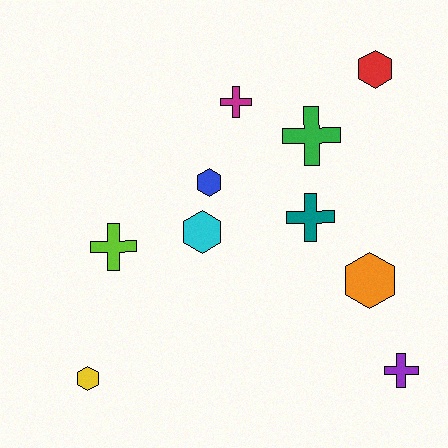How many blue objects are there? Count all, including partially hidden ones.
There is 1 blue object.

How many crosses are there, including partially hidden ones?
There are 5 crosses.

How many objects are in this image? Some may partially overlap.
There are 10 objects.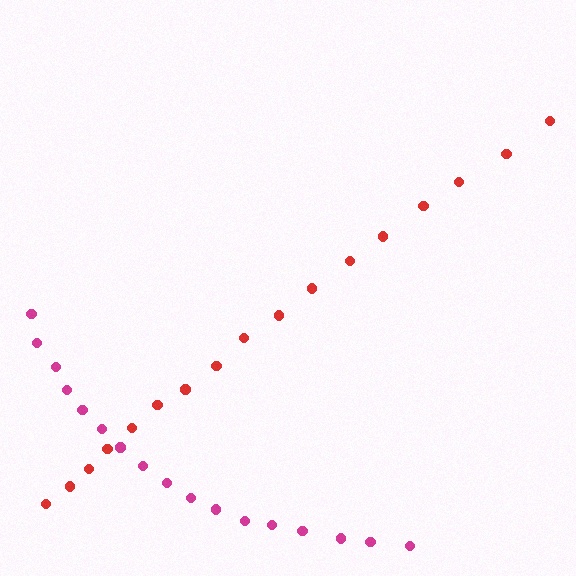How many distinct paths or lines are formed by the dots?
There are 2 distinct paths.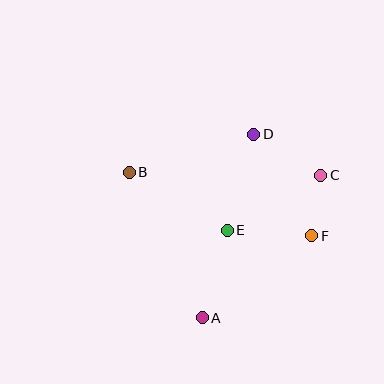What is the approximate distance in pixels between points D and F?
The distance between D and F is approximately 117 pixels.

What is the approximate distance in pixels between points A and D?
The distance between A and D is approximately 190 pixels.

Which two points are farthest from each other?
Points B and F are farthest from each other.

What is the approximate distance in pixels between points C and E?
The distance between C and E is approximately 108 pixels.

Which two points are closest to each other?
Points C and F are closest to each other.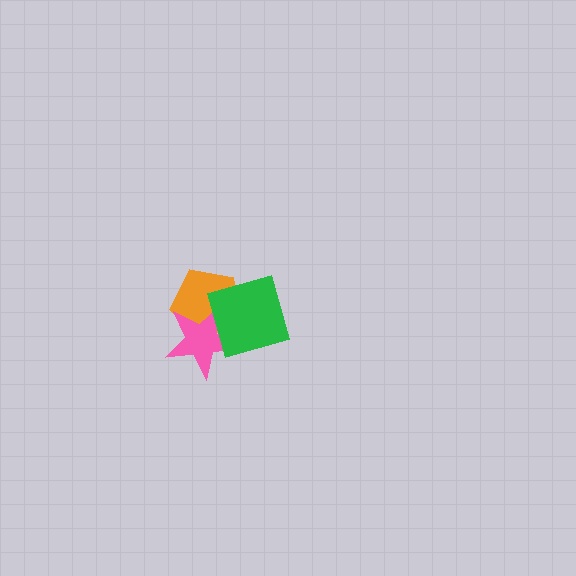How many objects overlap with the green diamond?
2 objects overlap with the green diamond.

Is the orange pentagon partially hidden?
Yes, it is partially covered by another shape.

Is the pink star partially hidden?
Yes, it is partially covered by another shape.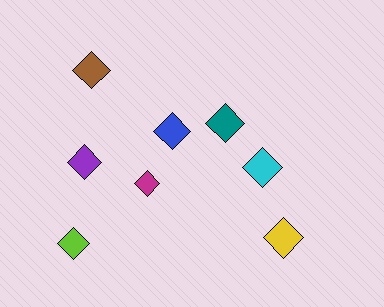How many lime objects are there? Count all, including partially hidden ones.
There is 1 lime object.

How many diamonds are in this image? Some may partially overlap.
There are 8 diamonds.